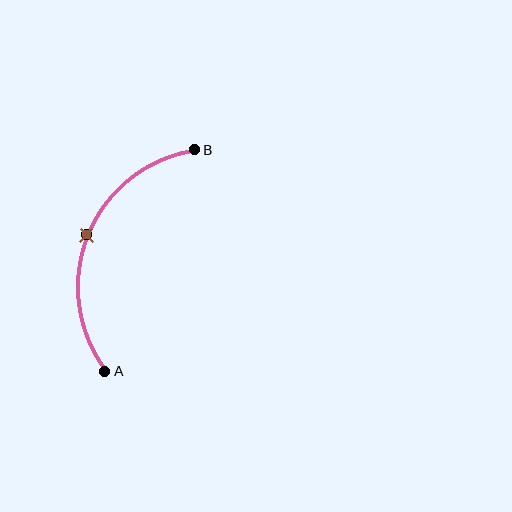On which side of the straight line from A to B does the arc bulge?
The arc bulges to the left of the straight line connecting A and B.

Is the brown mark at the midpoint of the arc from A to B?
Yes. The brown mark lies on the arc at equal arc-length from both A and B — it is the arc midpoint.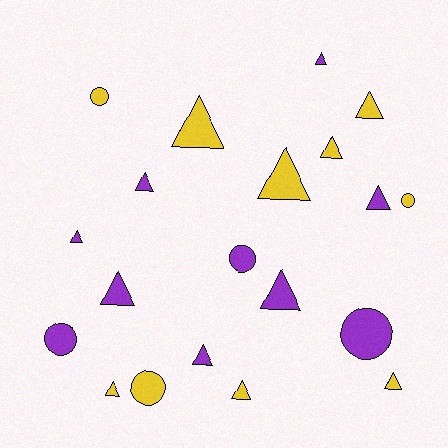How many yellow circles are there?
There are 3 yellow circles.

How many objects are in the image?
There are 20 objects.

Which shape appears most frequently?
Triangle, with 14 objects.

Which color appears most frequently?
Purple, with 10 objects.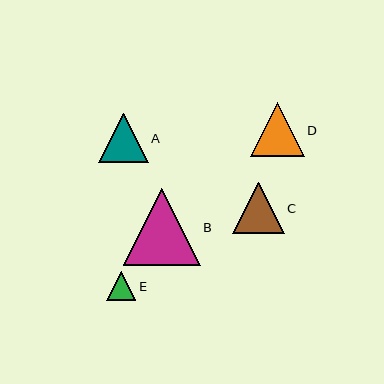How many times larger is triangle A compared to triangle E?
Triangle A is approximately 1.7 times the size of triangle E.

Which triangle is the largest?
Triangle B is the largest with a size of approximately 77 pixels.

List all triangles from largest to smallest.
From largest to smallest: B, D, C, A, E.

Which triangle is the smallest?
Triangle E is the smallest with a size of approximately 29 pixels.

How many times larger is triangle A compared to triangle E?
Triangle A is approximately 1.7 times the size of triangle E.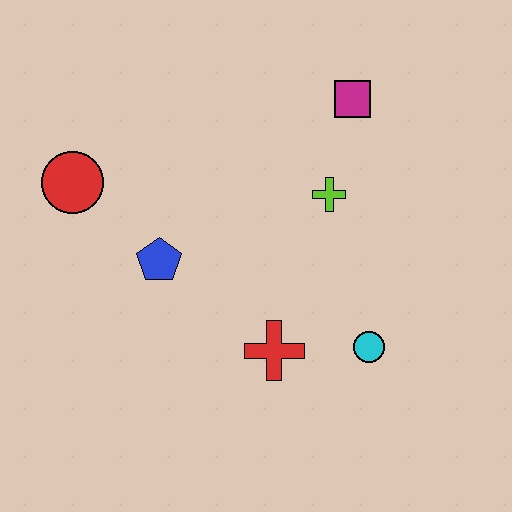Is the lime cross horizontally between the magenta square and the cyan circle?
No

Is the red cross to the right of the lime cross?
No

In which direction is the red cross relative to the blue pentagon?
The red cross is to the right of the blue pentagon.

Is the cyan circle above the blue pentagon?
No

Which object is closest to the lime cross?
The magenta square is closest to the lime cross.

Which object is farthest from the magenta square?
The red circle is farthest from the magenta square.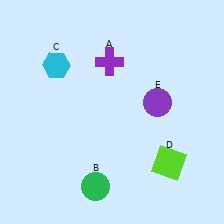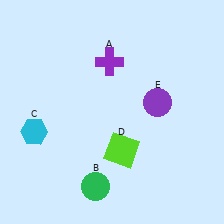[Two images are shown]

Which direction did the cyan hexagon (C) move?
The cyan hexagon (C) moved down.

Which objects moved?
The objects that moved are: the cyan hexagon (C), the lime square (D).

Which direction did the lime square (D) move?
The lime square (D) moved left.